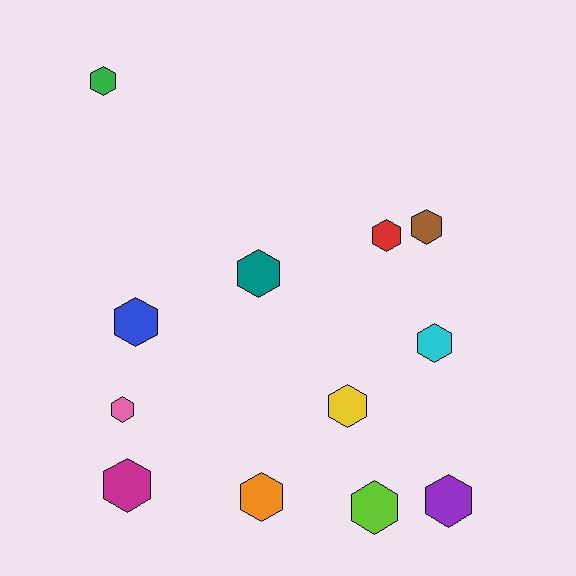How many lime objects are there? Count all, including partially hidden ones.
There is 1 lime object.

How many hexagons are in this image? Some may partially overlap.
There are 12 hexagons.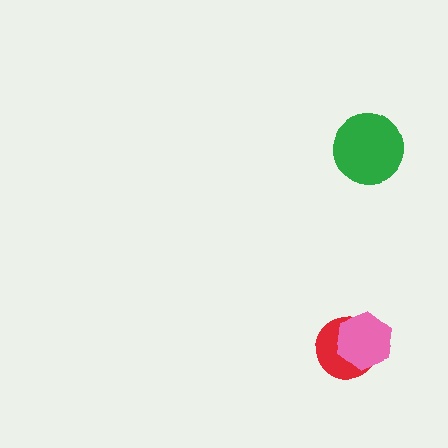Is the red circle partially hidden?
Yes, it is partially covered by another shape.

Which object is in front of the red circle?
The pink hexagon is in front of the red circle.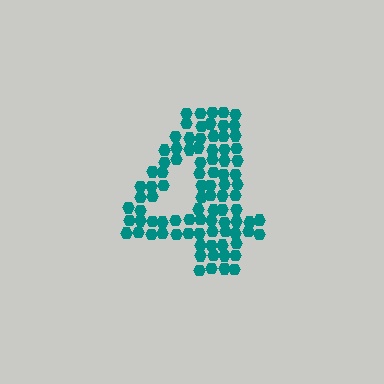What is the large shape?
The large shape is the digit 4.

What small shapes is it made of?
It is made of small hexagons.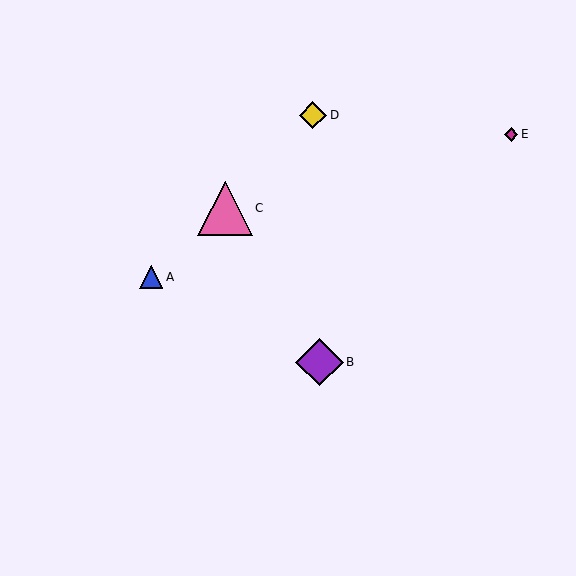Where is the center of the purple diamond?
The center of the purple diamond is at (320, 362).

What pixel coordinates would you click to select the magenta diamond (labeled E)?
Click at (511, 134) to select the magenta diamond E.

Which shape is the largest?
The pink triangle (labeled C) is the largest.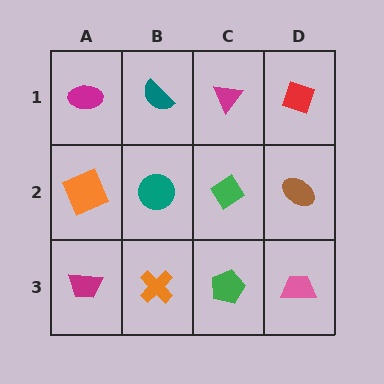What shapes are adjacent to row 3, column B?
A teal circle (row 2, column B), a magenta trapezoid (row 3, column A), a green pentagon (row 3, column C).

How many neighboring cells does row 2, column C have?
4.